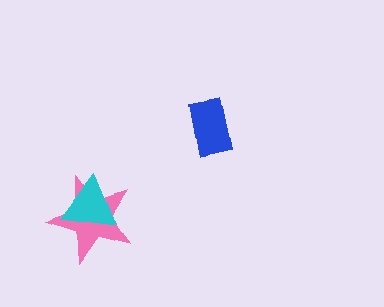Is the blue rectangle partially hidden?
No, no other shape covers it.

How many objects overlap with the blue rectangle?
0 objects overlap with the blue rectangle.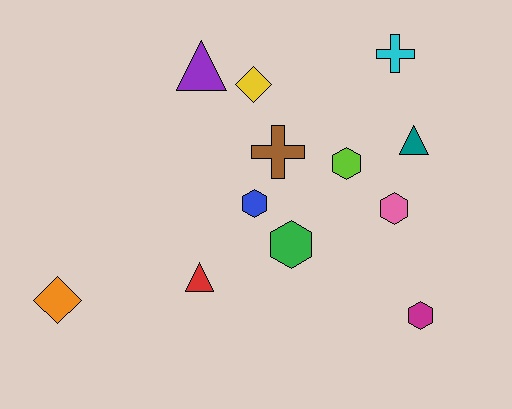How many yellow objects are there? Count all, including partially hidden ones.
There is 1 yellow object.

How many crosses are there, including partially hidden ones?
There are 2 crosses.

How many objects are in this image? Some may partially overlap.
There are 12 objects.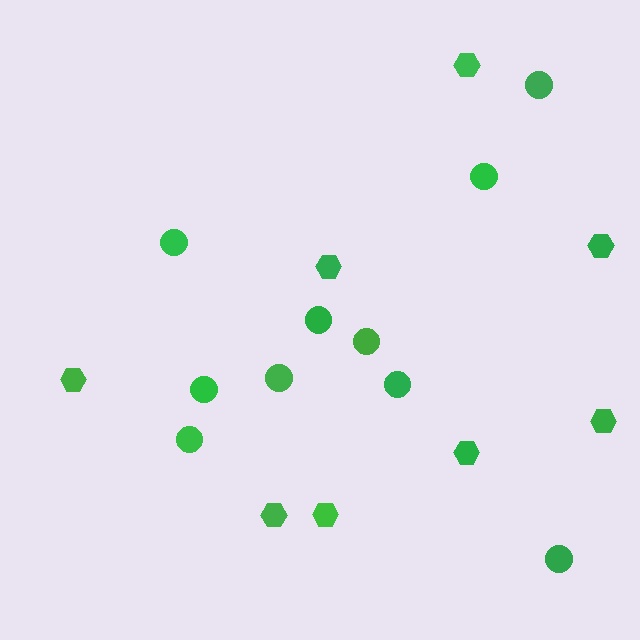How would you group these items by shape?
There are 2 groups: one group of circles (10) and one group of hexagons (8).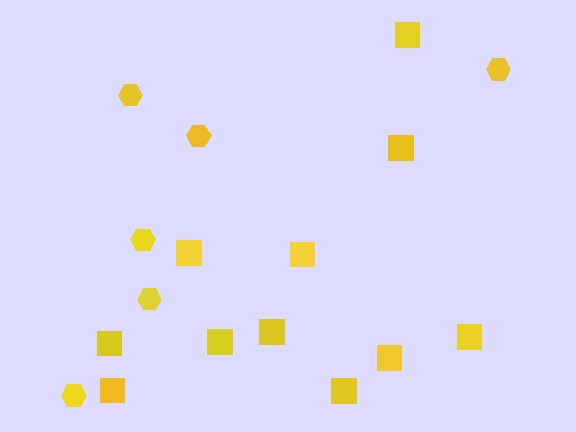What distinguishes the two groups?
There are 2 groups: one group of hexagons (6) and one group of squares (11).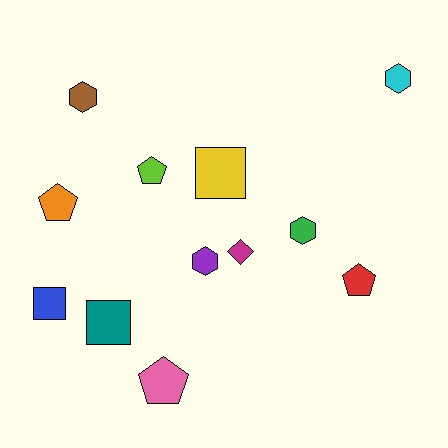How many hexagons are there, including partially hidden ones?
There are 4 hexagons.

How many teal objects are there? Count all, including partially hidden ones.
There is 1 teal object.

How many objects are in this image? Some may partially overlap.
There are 12 objects.